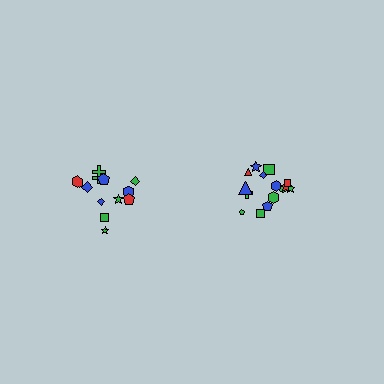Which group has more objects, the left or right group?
The right group.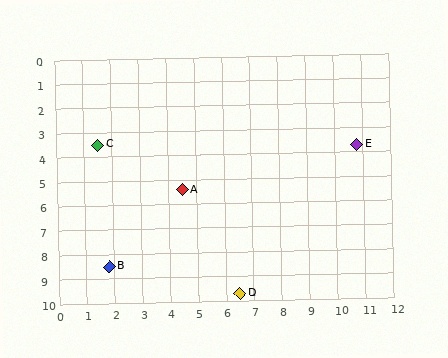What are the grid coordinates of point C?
Point C is at approximately (1.5, 3.5).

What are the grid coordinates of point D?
Point D is at approximately (6.5, 9.7).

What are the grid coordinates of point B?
Point B is at approximately (1.8, 8.5).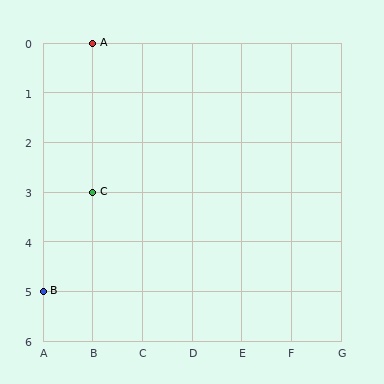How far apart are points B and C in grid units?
Points B and C are 1 column and 2 rows apart (about 2.2 grid units diagonally).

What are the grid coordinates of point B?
Point B is at grid coordinates (A, 5).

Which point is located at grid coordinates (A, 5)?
Point B is at (A, 5).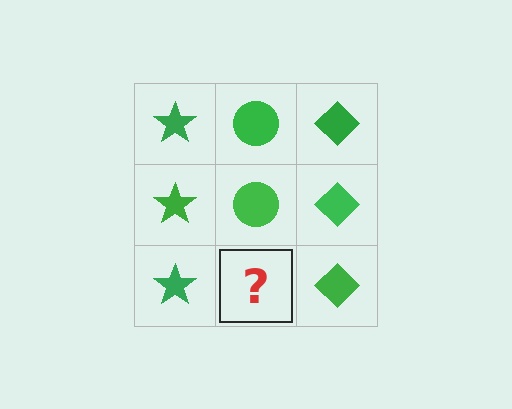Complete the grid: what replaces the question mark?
The question mark should be replaced with a green circle.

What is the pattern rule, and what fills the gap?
The rule is that each column has a consistent shape. The gap should be filled with a green circle.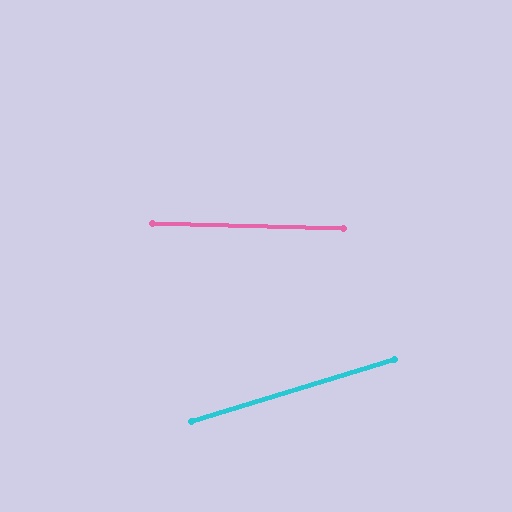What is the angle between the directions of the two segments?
Approximately 18 degrees.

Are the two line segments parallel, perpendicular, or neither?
Neither parallel nor perpendicular — they differ by about 18°.